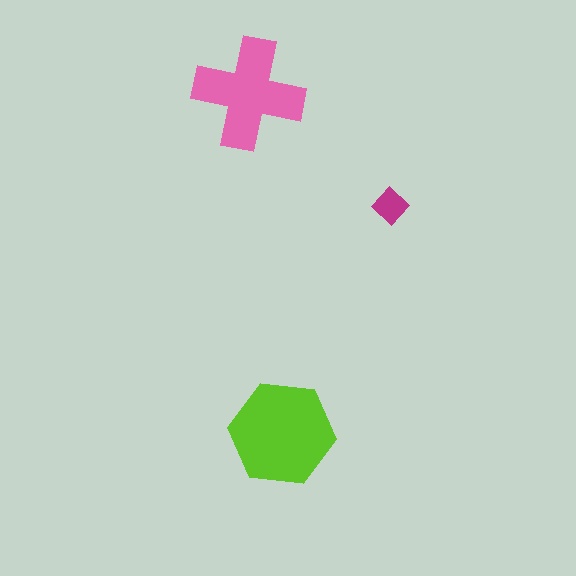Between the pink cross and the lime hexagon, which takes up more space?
The lime hexagon.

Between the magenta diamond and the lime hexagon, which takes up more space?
The lime hexagon.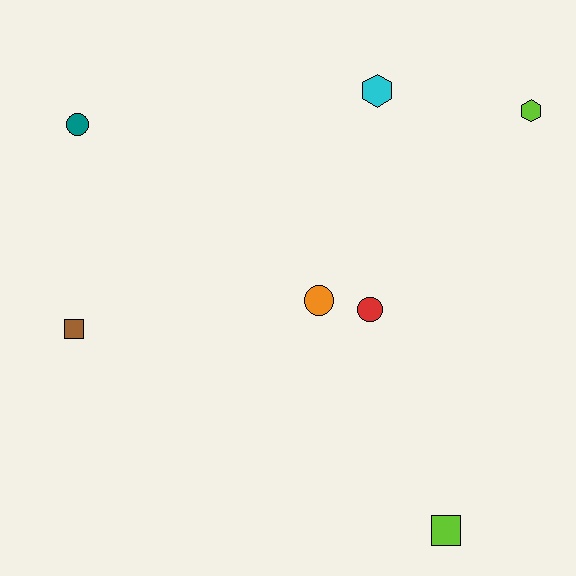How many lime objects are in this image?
There are 2 lime objects.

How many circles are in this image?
There are 3 circles.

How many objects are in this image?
There are 7 objects.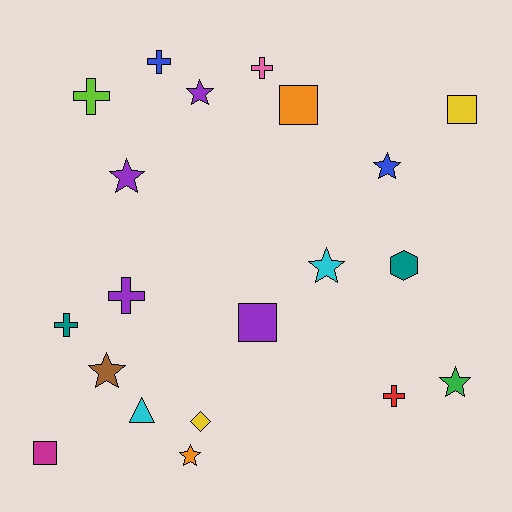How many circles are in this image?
There are no circles.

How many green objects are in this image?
There is 1 green object.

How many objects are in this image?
There are 20 objects.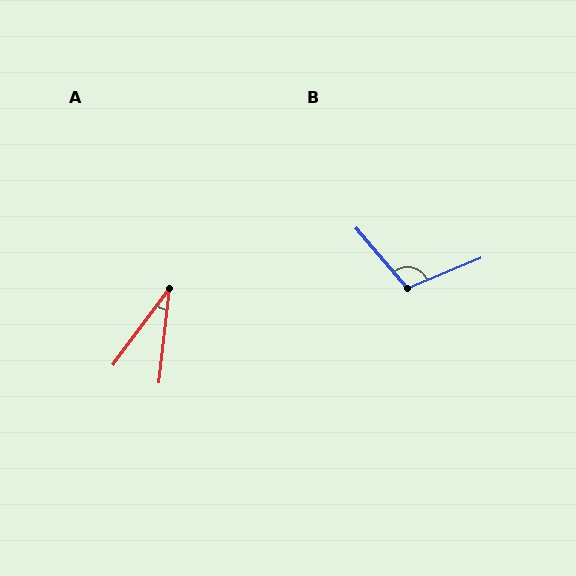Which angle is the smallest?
A, at approximately 30 degrees.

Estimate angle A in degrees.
Approximately 30 degrees.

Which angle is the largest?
B, at approximately 107 degrees.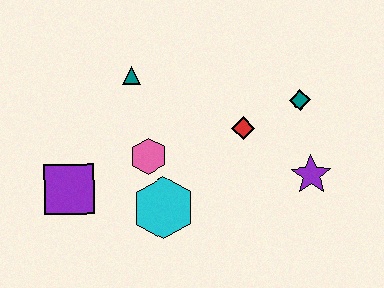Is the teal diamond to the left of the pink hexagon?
No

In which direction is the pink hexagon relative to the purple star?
The pink hexagon is to the left of the purple star.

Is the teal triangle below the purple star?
No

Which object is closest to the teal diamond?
The red diamond is closest to the teal diamond.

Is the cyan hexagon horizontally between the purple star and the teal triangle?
Yes